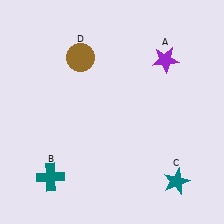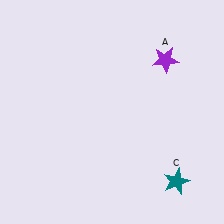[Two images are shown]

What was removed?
The teal cross (B), the brown circle (D) were removed in Image 2.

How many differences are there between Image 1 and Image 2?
There are 2 differences between the two images.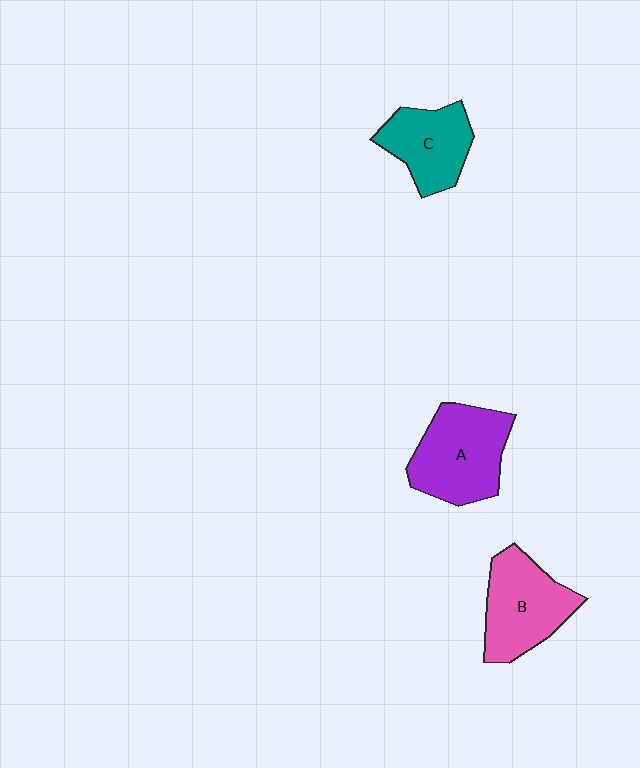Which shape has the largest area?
Shape A (purple).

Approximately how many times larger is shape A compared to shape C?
Approximately 1.3 times.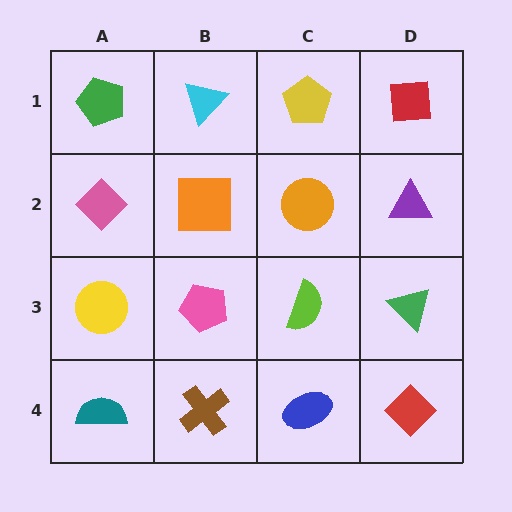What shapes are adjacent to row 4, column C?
A lime semicircle (row 3, column C), a brown cross (row 4, column B), a red diamond (row 4, column D).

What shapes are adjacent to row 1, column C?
An orange circle (row 2, column C), a cyan triangle (row 1, column B), a red square (row 1, column D).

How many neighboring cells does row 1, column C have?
3.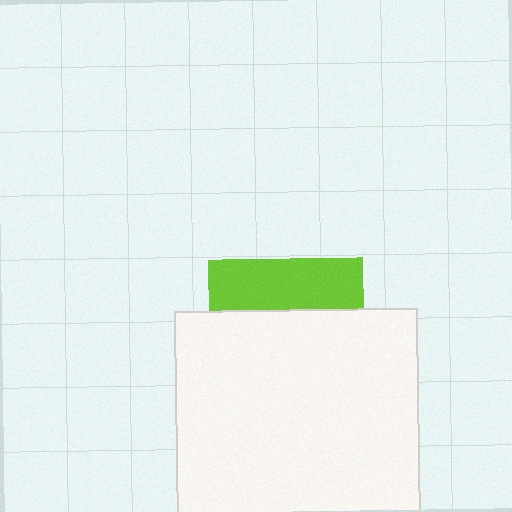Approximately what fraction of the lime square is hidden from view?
Roughly 68% of the lime square is hidden behind the white rectangle.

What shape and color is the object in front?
The object in front is a white rectangle.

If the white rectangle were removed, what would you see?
You would see the complete lime square.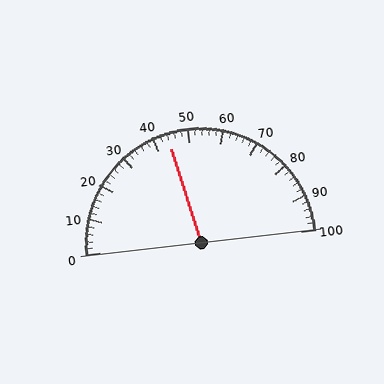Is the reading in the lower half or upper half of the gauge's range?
The reading is in the lower half of the range (0 to 100).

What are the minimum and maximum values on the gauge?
The gauge ranges from 0 to 100.